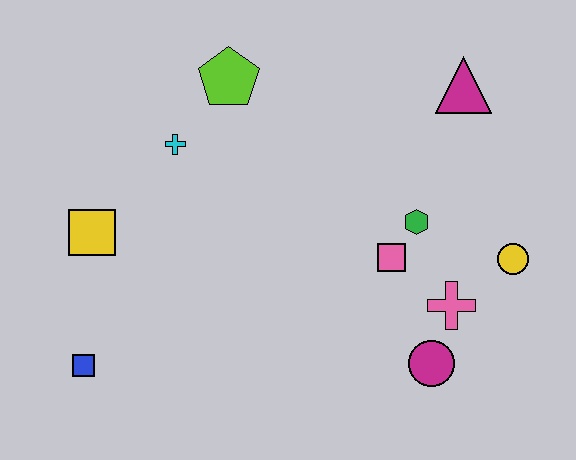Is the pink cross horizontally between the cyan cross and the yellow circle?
Yes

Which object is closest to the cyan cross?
The lime pentagon is closest to the cyan cross.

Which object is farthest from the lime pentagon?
The magenta circle is farthest from the lime pentagon.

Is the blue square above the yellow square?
No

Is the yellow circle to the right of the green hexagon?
Yes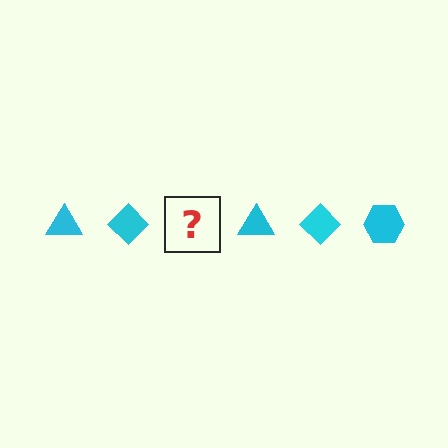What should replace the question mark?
The question mark should be replaced with a cyan hexagon.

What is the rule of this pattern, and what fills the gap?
The rule is that the pattern cycles through triangle, diamond, hexagon shapes in cyan. The gap should be filled with a cyan hexagon.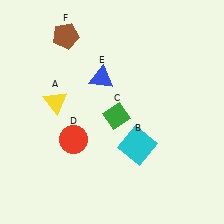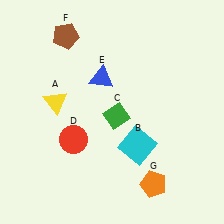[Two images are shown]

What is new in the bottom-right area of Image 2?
An orange pentagon (G) was added in the bottom-right area of Image 2.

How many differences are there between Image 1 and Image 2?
There is 1 difference between the two images.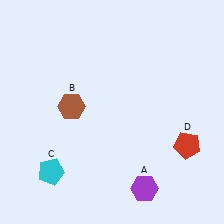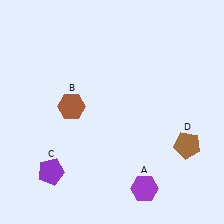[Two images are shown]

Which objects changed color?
C changed from cyan to purple. D changed from red to brown.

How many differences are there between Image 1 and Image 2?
There are 2 differences between the two images.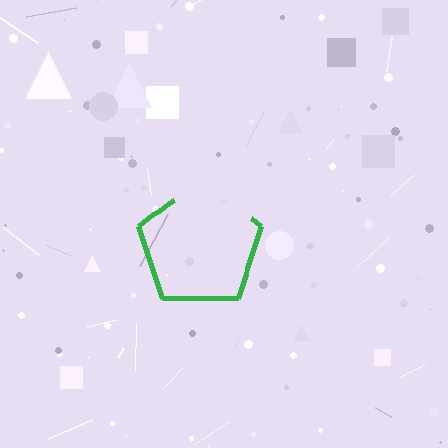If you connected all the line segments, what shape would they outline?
They would outline a pentagon.